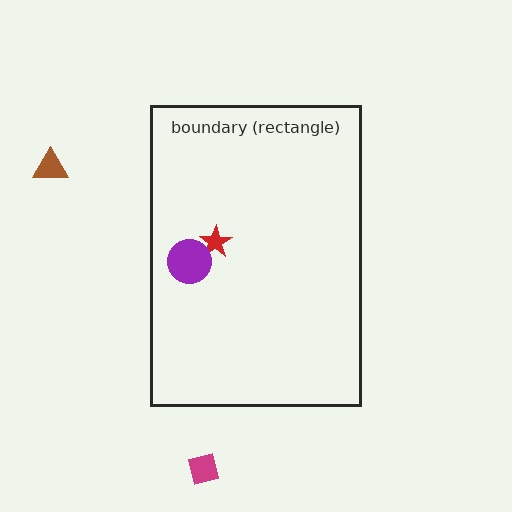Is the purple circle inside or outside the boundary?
Inside.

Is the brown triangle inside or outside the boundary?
Outside.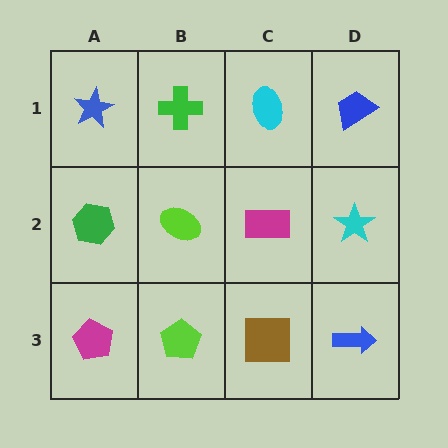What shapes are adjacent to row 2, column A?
A blue star (row 1, column A), a magenta pentagon (row 3, column A), a lime ellipse (row 2, column B).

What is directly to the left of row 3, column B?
A magenta pentagon.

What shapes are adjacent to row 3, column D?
A cyan star (row 2, column D), a brown square (row 3, column C).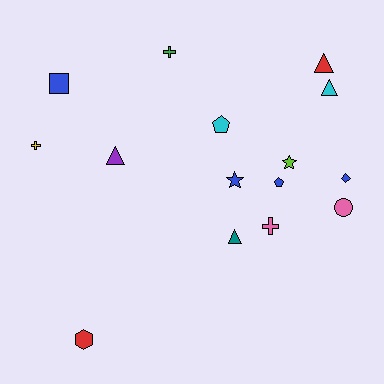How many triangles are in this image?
There are 4 triangles.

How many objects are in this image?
There are 15 objects.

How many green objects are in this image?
There is 1 green object.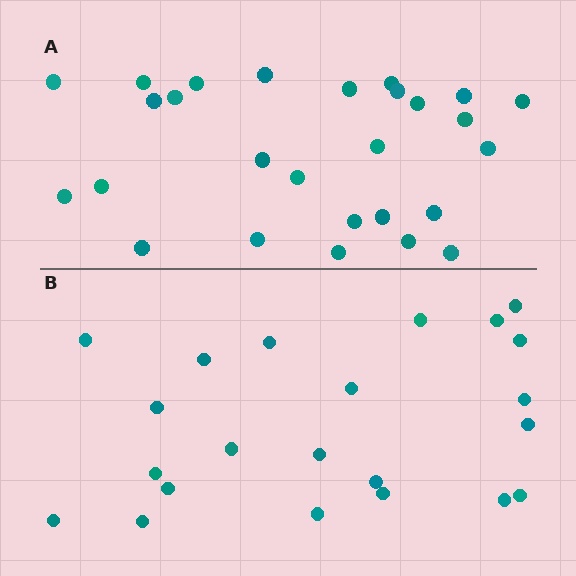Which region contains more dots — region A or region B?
Region A (the top region) has more dots.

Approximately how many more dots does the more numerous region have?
Region A has about 5 more dots than region B.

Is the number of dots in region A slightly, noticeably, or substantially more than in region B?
Region A has only slightly more — the two regions are fairly close. The ratio is roughly 1.2 to 1.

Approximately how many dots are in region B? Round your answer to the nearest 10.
About 20 dots. (The exact count is 22, which rounds to 20.)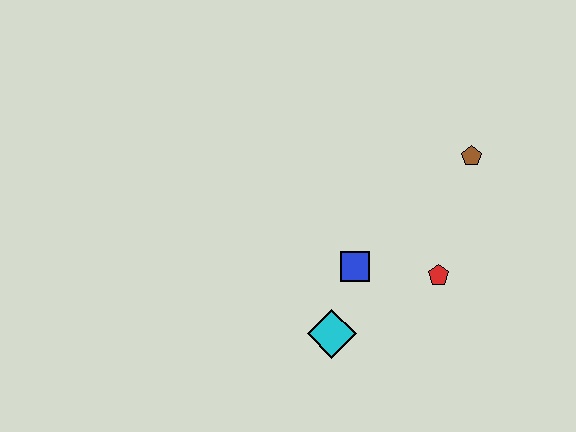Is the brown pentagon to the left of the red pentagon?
No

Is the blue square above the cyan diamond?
Yes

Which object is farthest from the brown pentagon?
The cyan diamond is farthest from the brown pentagon.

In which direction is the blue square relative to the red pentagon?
The blue square is to the left of the red pentagon.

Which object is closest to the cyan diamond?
The blue square is closest to the cyan diamond.